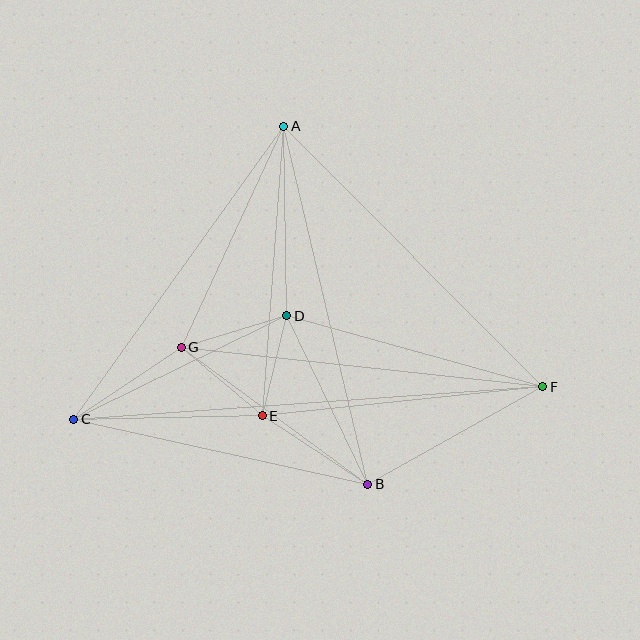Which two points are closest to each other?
Points D and E are closest to each other.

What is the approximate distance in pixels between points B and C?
The distance between B and C is approximately 301 pixels.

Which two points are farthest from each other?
Points C and F are farthest from each other.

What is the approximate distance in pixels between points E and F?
The distance between E and F is approximately 282 pixels.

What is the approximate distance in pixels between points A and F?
The distance between A and F is approximately 367 pixels.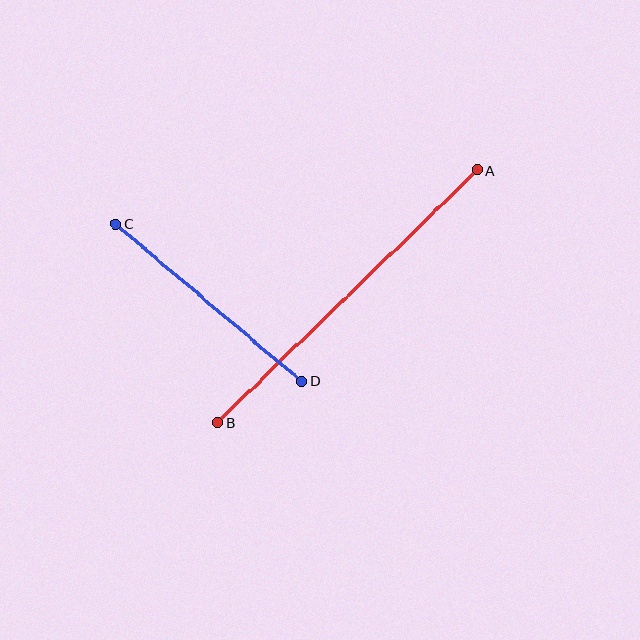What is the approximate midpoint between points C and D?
The midpoint is at approximately (209, 302) pixels.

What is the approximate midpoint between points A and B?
The midpoint is at approximately (348, 296) pixels.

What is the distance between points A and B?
The distance is approximately 362 pixels.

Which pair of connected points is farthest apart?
Points A and B are farthest apart.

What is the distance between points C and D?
The distance is approximately 243 pixels.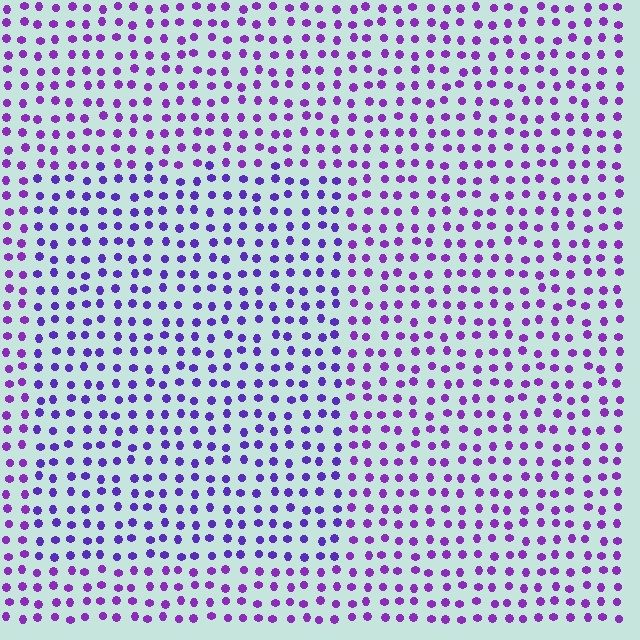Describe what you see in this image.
The image is filled with small purple elements in a uniform arrangement. A rectangle-shaped region is visible where the elements are tinted to a slightly different hue, forming a subtle color boundary.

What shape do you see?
I see a rectangle.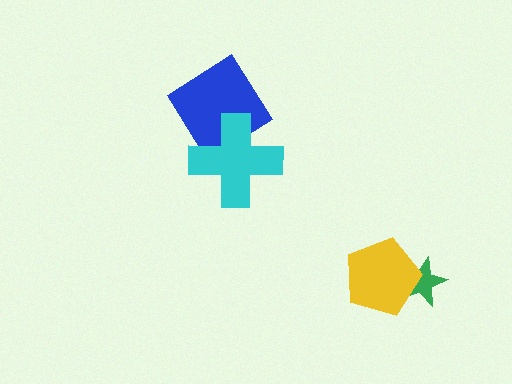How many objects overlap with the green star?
1 object overlaps with the green star.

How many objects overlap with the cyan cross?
1 object overlaps with the cyan cross.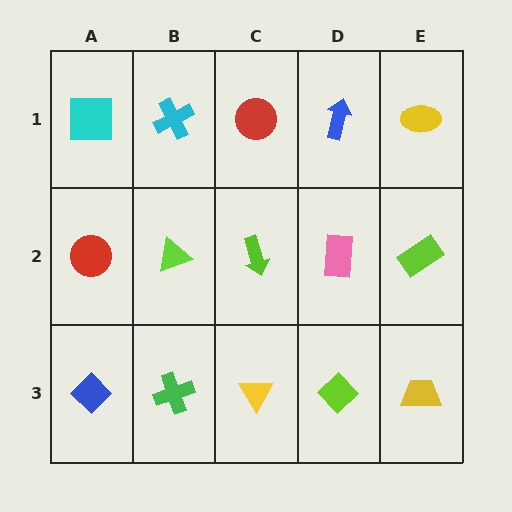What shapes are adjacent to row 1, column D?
A pink rectangle (row 2, column D), a red circle (row 1, column C), a yellow ellipse (row 1, column E).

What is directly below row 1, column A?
A red circle.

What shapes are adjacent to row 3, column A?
A red circle (row 2, column A), a green cross (row 3, column B).